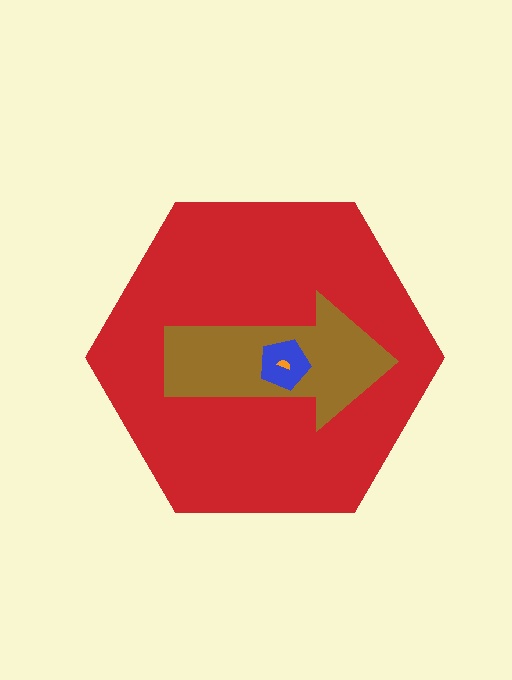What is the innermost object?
The orange semicircle.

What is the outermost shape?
The red hexagon.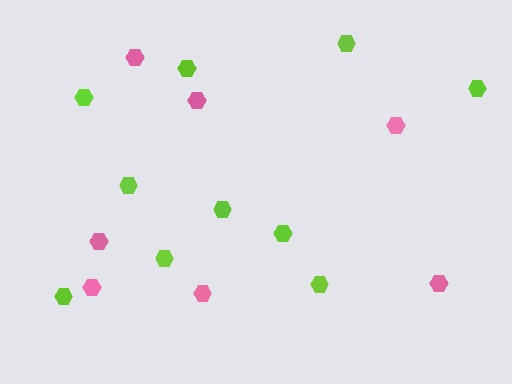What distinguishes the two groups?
There are 2 groups: one group of lime hexagons (10) and one group of pink hexagons (7).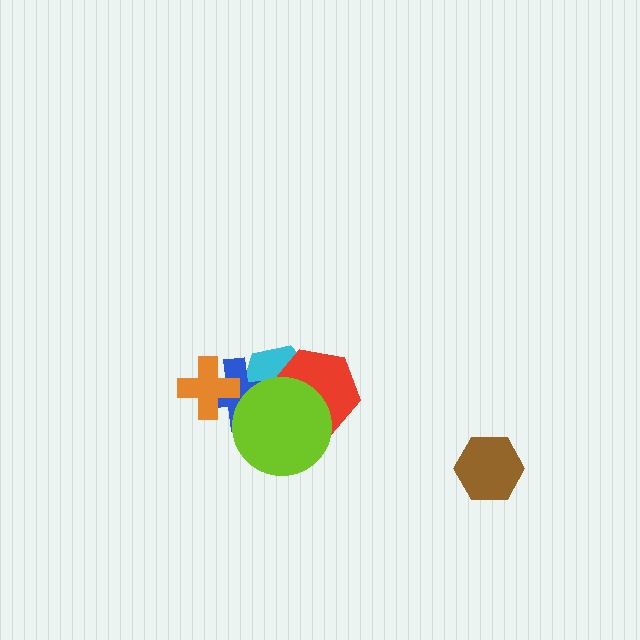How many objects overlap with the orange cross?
1 object overlaps with the orange cross.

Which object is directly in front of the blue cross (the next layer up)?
The lime circle is directly in front of the blue cross.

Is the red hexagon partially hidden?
Yes, it is partially covered by another shape.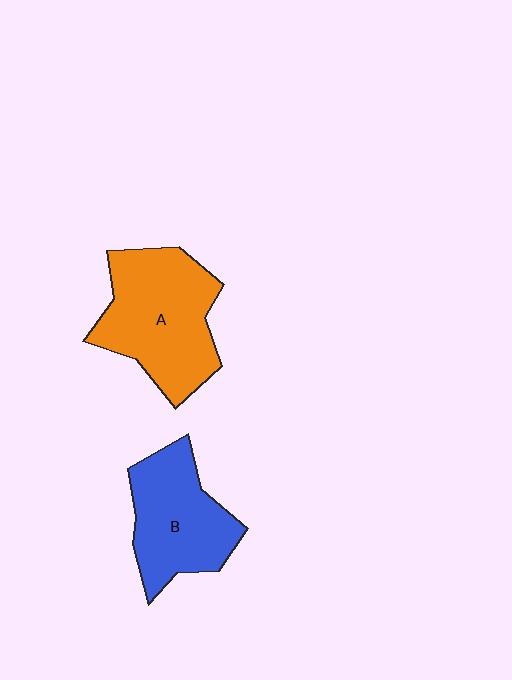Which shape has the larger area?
Shape A (orange).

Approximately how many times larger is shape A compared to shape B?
Approximately 1.2 times.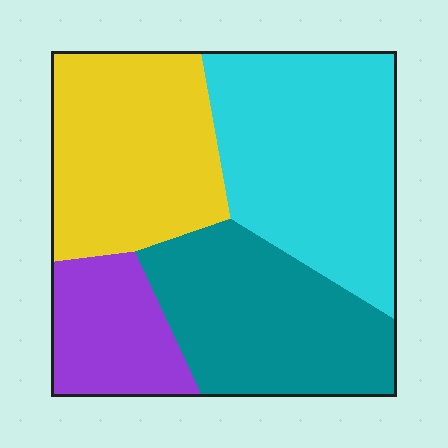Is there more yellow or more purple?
Yellow.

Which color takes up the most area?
Cyan, at roughly 30%.